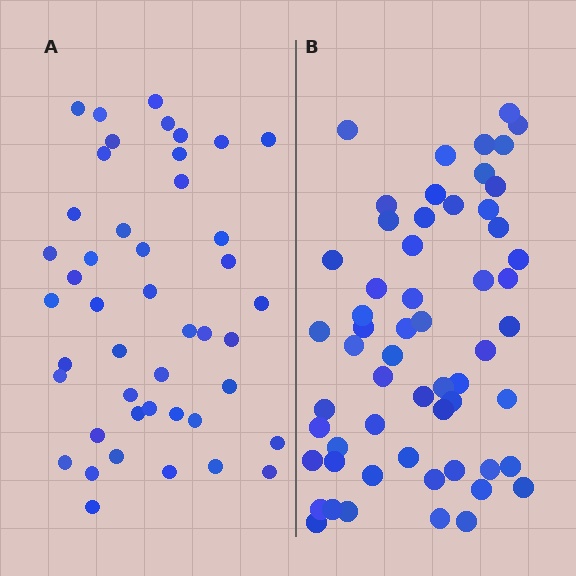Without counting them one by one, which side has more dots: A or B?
Region B (the right region) has more dots.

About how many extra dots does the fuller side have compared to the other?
Region B has approximately 15 more dots than region A.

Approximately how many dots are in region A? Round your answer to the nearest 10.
About 40 dots. (The exact count is 45, which rounds to 40.)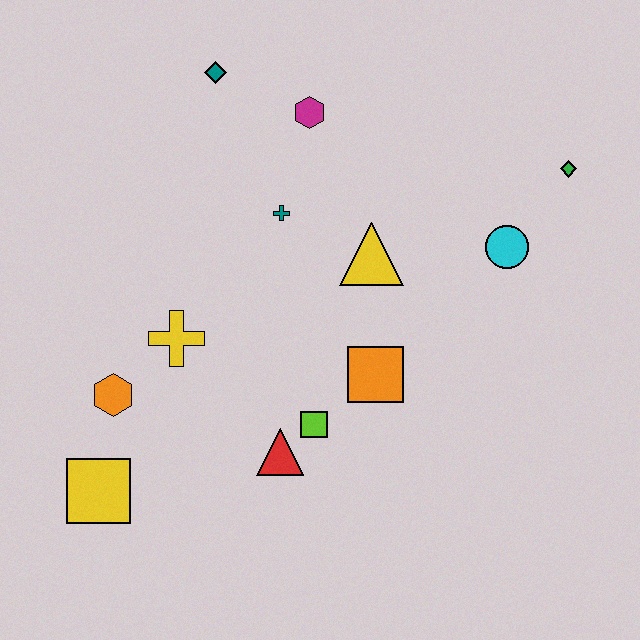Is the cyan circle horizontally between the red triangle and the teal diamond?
No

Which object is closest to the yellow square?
The orange hexagon is closest to the yellow square.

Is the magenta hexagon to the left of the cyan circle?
Yes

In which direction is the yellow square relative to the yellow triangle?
The yellow square is to the left of the yellow triangle.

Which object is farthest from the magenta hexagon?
The yellow square is farthest from the magenta hexagon.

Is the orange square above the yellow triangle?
No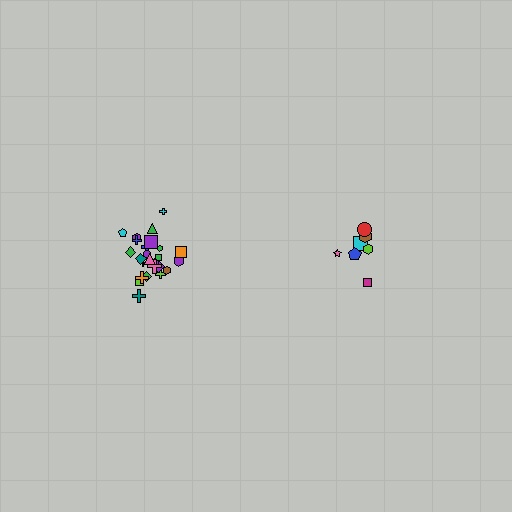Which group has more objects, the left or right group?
The left group.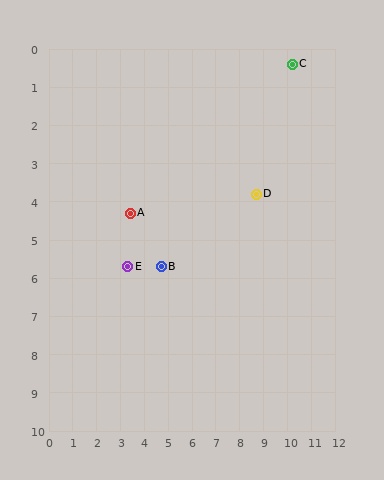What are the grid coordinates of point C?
Point C is at approximately (10.2, 0.4).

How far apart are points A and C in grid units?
Points A and C are about 7.8 grid units apart.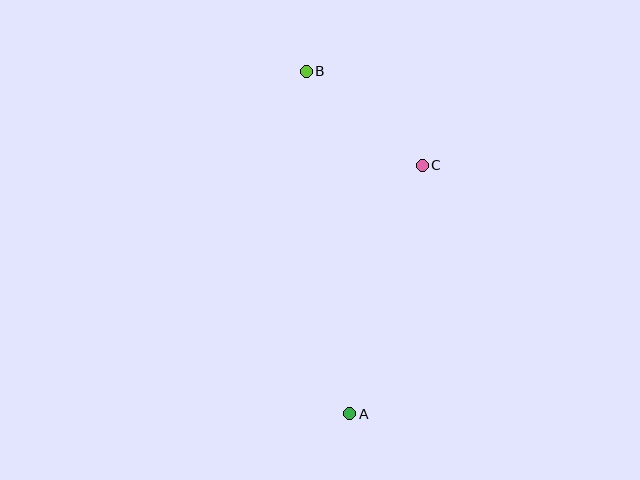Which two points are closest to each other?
Points B and C are closest to each other.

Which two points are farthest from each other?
Points A and B are farthest from each other.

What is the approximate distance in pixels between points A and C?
The distance between A and C is approximately 259 pixels.